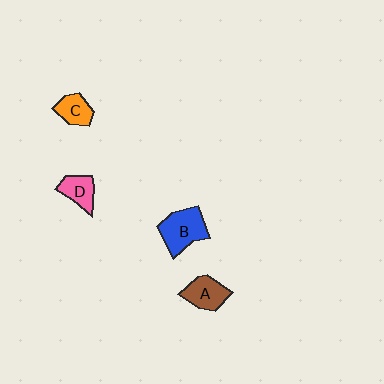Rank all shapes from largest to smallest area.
From largest to smallest: B (blue), A (brown), D (pink), C (orange).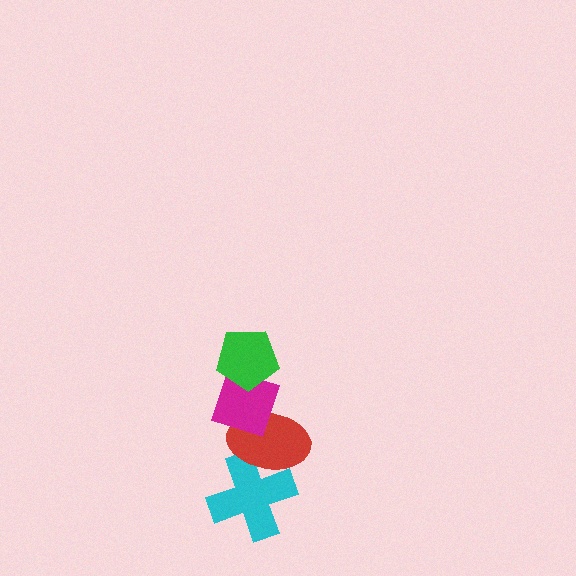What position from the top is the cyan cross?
The cyan cross is 4th from the top.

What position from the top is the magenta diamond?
The magenta diamond is 2nd from the top.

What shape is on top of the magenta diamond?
The green pentagon is on top of the magenta diamond.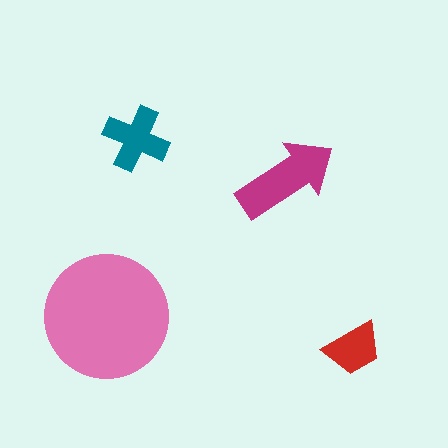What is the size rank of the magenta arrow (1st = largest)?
2nd.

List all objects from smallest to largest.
The red trapezoid, the teal cross, the magenta arrow, the pink circle.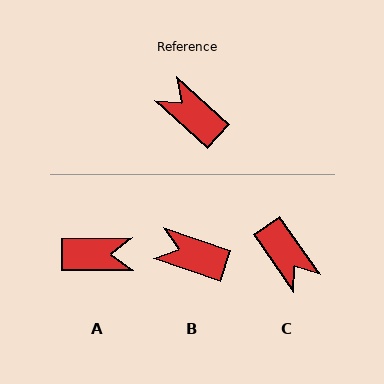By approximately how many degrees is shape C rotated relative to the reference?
Approximately 167 degrees counter-clockwise.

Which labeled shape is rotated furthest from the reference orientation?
C, about 167 degrees away.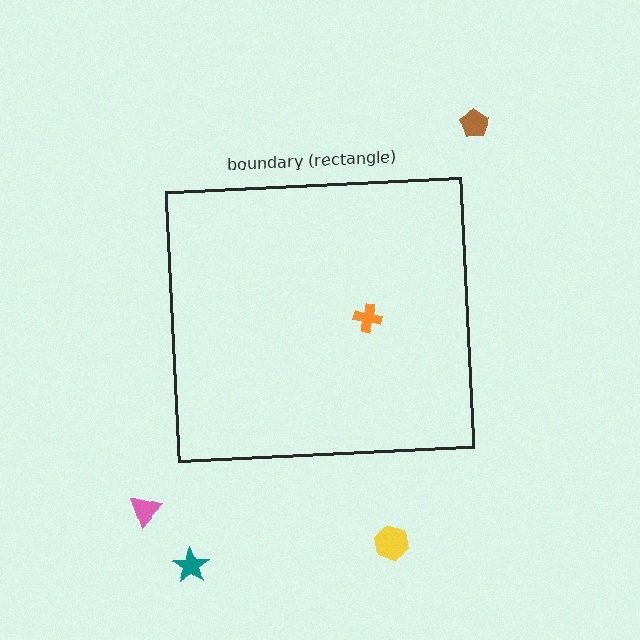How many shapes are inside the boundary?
1 inside, 4 outside.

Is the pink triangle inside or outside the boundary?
Outside.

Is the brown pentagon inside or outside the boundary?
Outside.